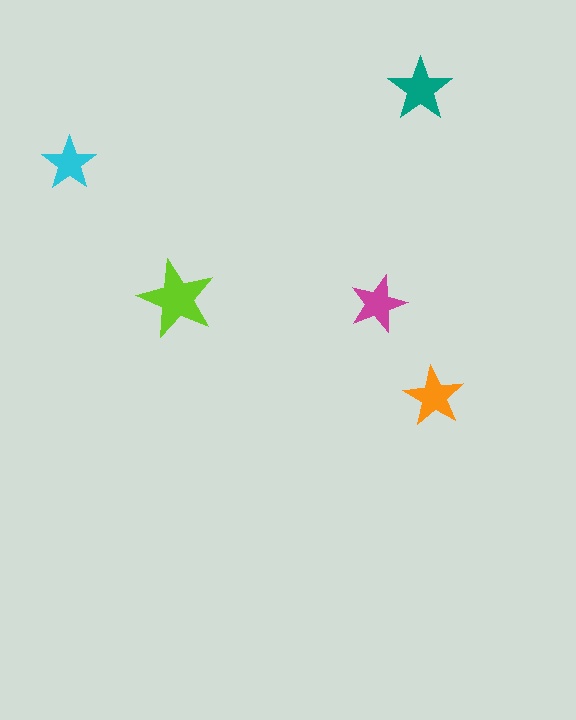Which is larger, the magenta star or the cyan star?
The magenta one.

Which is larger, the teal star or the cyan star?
The teal one.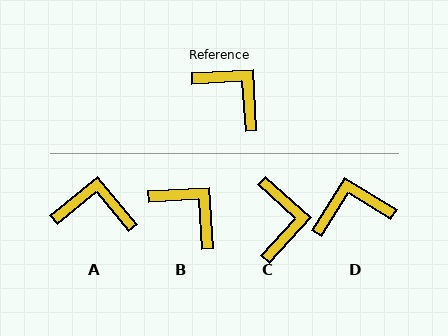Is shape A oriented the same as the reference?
No, it is off by about 36 degrees.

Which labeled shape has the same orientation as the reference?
B.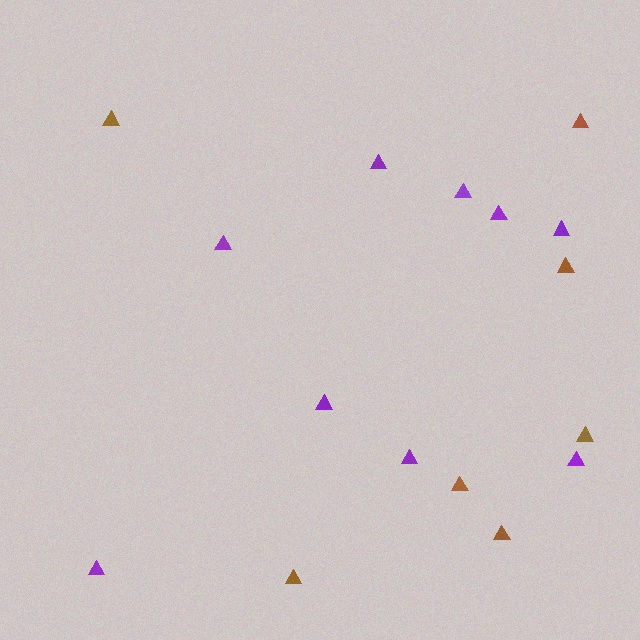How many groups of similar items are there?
There are 2 groups: one group of brown triangles (7) and one group of purple triangles (9).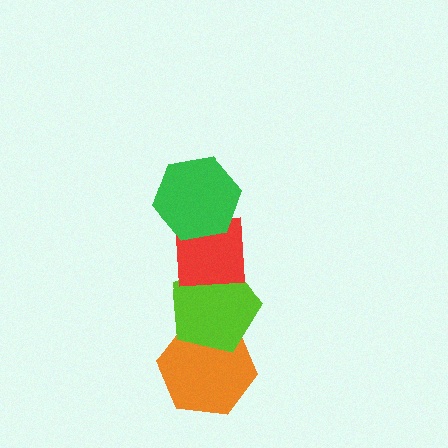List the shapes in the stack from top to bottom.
From top to bottom: the green hexagon, the red square, the lime pentagon, the orange hexagon.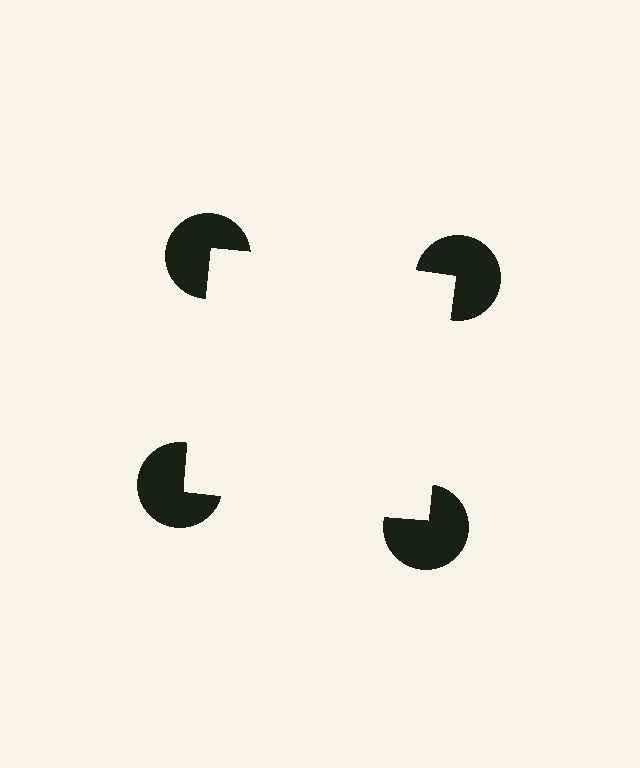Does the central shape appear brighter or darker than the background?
It typically appears slightly brighter than the background, even though no actual brightness change is drawn.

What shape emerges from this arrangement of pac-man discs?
An illusory square — its edges are inferred from the aligned wedge cuts in the pac-man discs, not physically drawn.